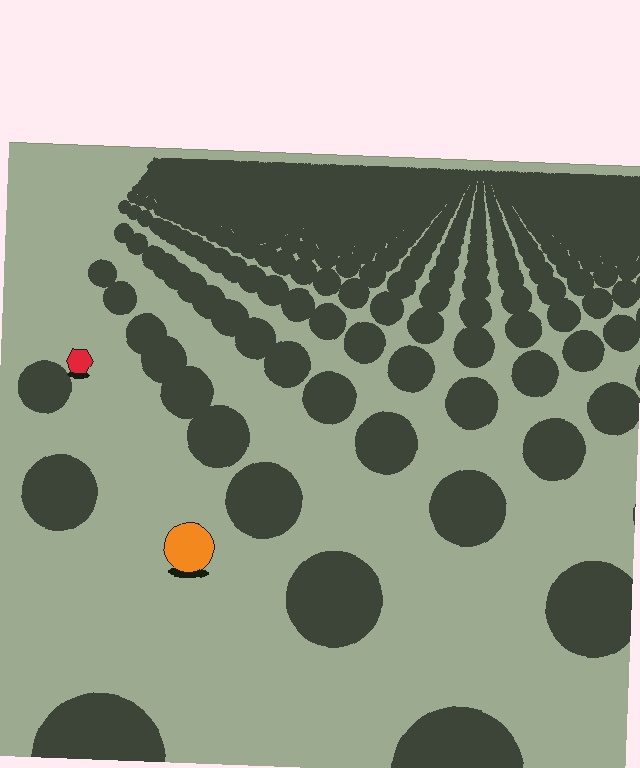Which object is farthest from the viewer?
The red hexagon is farthest from the viewer. It appears smaller and the ground texture around it is denser.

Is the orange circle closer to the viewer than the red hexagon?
Yes. The orange circle is closer — you can tell from the texture gradient: the ground texture is coarser near it.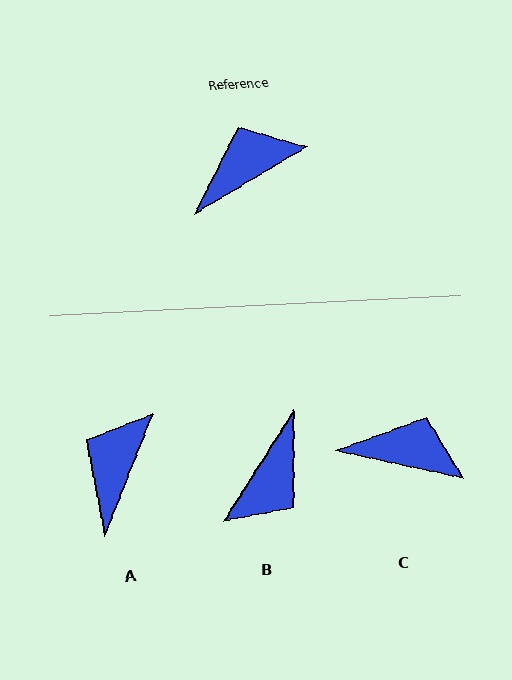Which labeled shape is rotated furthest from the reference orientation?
B, about 153 degrees away.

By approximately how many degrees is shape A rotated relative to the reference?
Approximately 38 degrees counter-clockwise.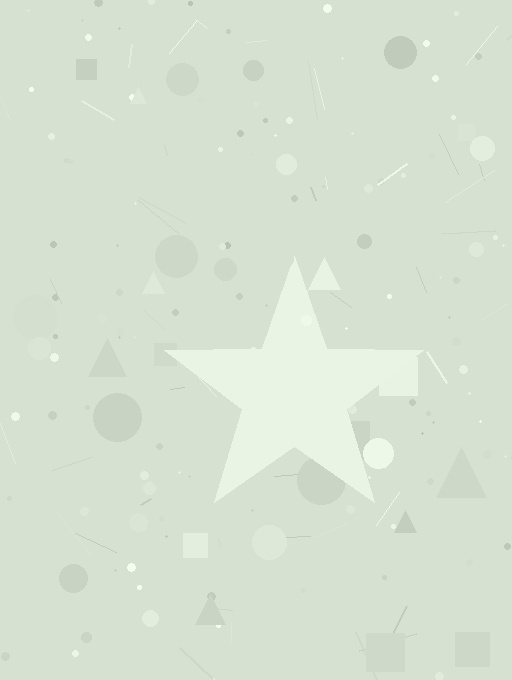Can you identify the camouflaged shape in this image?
The camouflaged shape is a star.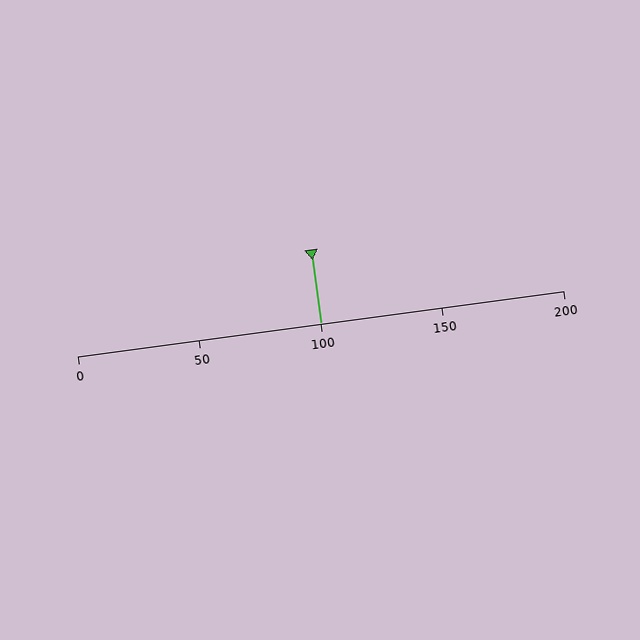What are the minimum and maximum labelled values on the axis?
The axis runs from 0 to 200.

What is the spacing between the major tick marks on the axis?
The major ticks are spaced 50 apart.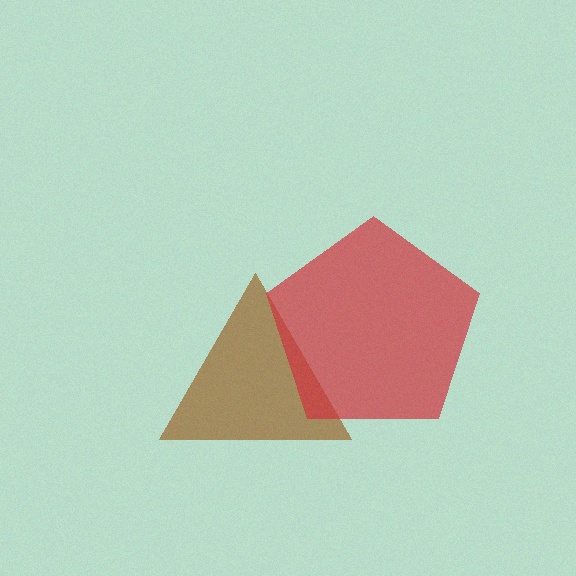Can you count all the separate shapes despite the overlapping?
Yes, there are 2 separate shapes.